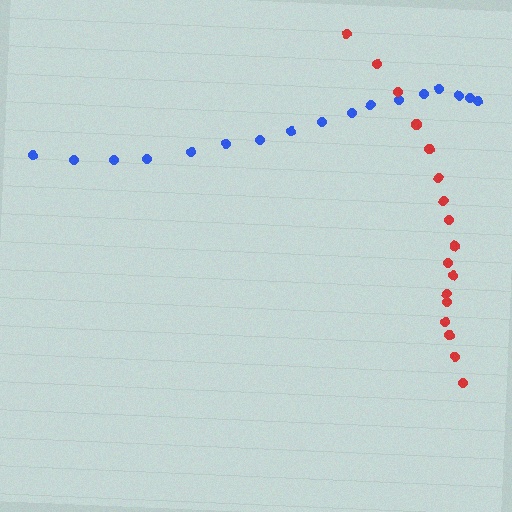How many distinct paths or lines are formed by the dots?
There are 2 distinct paths.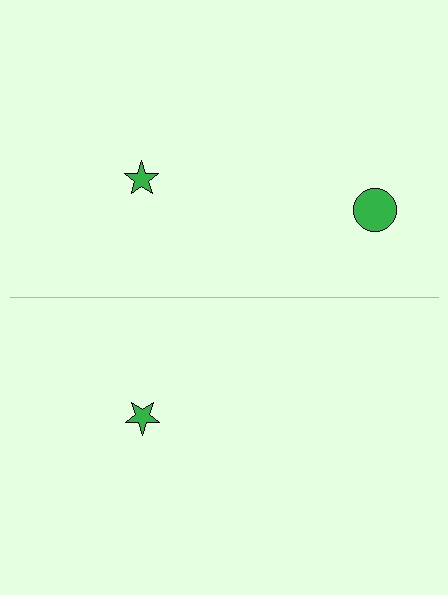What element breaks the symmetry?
A green circle is missing from the bottom side.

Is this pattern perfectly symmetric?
No, the pattern is not perfectly symmetric. A green circle is missing from the bottom side.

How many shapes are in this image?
There are 3 shapes in this image.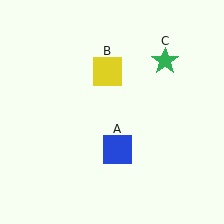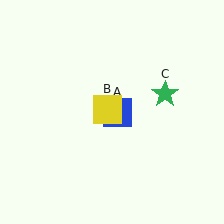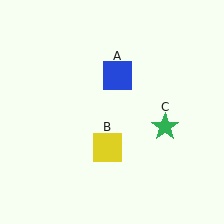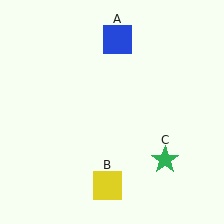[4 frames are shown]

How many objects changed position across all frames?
3 objects changed position: blue square (object A), yellow square (object B), green star (object C).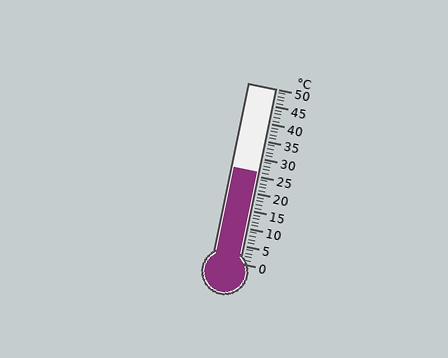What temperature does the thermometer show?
The thermometer shows approximately 26°C.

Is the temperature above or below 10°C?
The temperature is above 10°C.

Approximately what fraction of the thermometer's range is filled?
The thermometer is filled to approximately 50% of its range.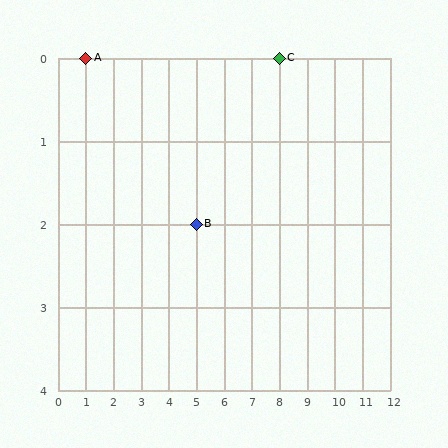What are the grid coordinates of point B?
Point B is at grid coordinates (5, 2).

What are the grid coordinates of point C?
Point C is at grid coordinates (8, 0).